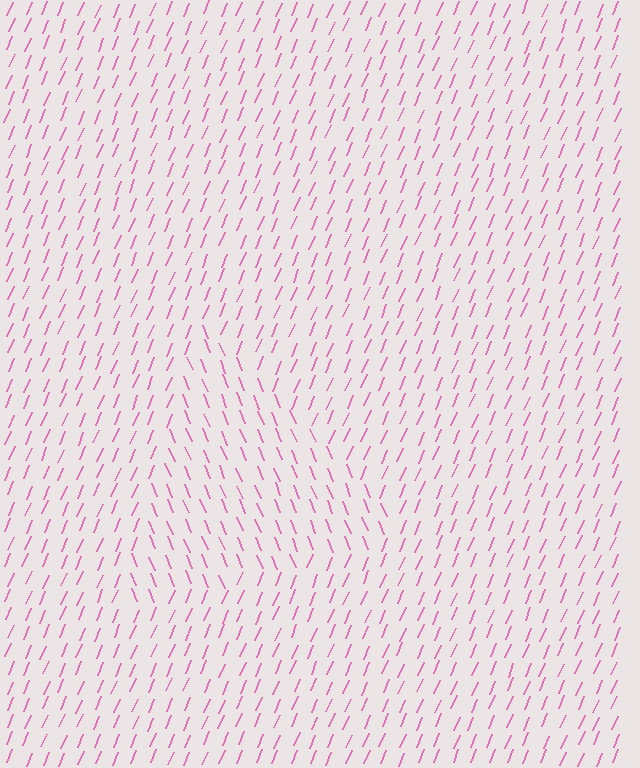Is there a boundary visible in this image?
Yes, there is a texture boundary formed by a change in line orientation.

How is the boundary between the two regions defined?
The boundary is defined purely by a change in line orientation (approximately 45 degrees difference). All lines are the same color and thickness.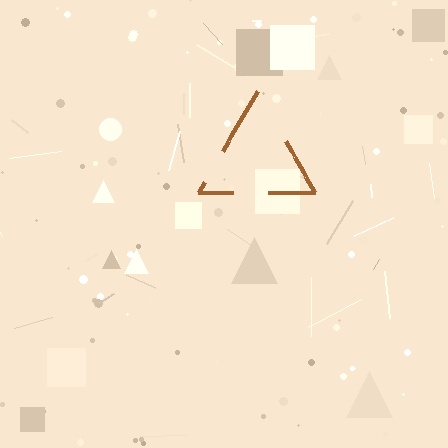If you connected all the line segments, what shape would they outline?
They would outline a triangle.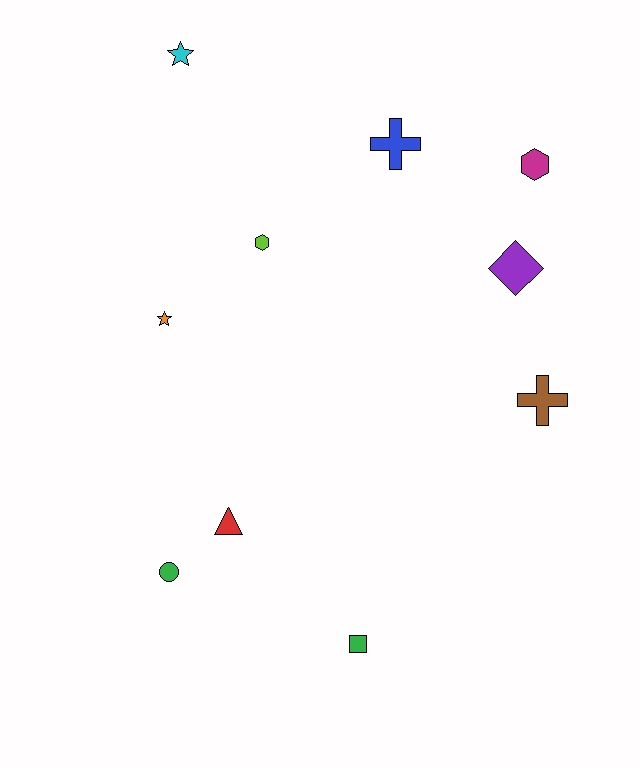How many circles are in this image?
There is 1 circle.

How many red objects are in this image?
There is 1 red object.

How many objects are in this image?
There are 10 objects.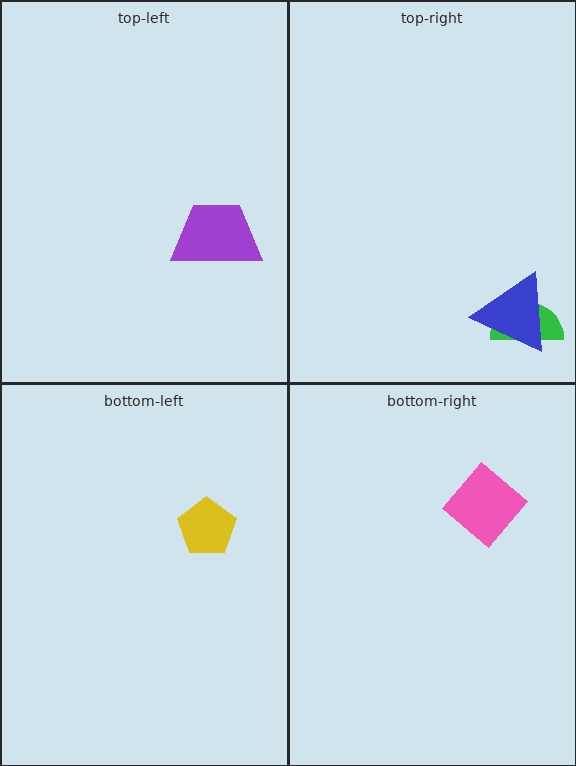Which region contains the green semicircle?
The top-right region.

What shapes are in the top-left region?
The purple trapezoid.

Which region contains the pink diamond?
The bottom-right region.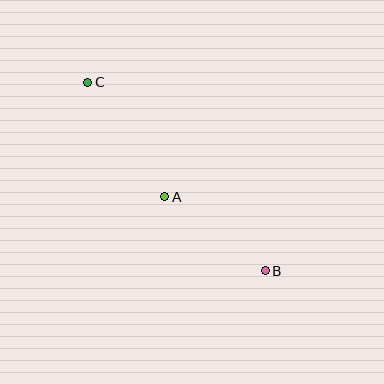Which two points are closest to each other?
Points A and B are closest to each other.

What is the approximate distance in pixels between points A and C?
The distance between A and C is approximately 138 pixels.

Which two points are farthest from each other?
Points B and C are farthest from each other.